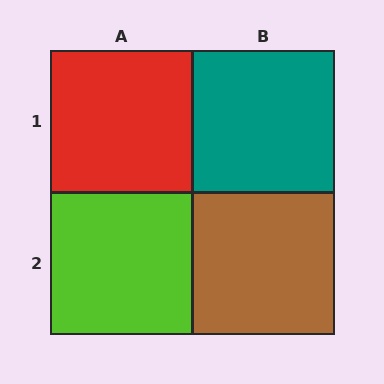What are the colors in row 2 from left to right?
Lime, brown.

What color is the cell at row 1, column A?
Red.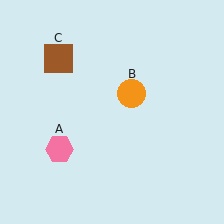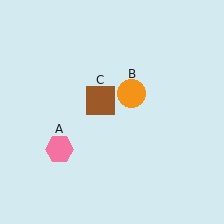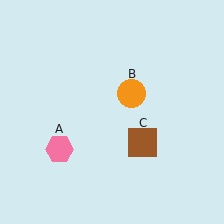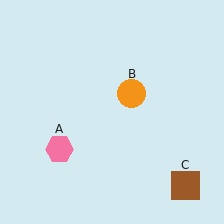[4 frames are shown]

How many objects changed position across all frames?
1 object changed position: brown square (object C).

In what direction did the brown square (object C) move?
The brown square (object C) moved down and to the right.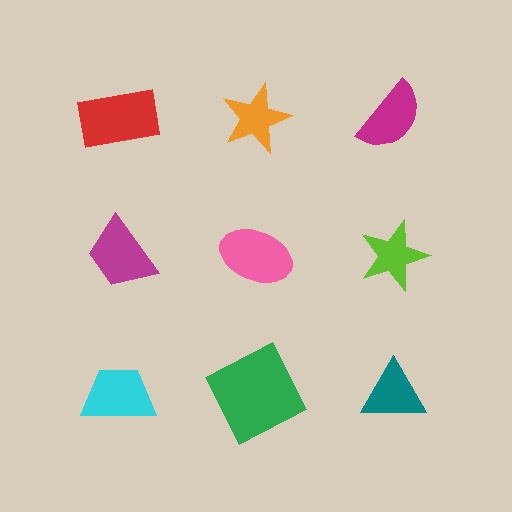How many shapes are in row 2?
3 shapes.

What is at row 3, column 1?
A cyan trapezoid.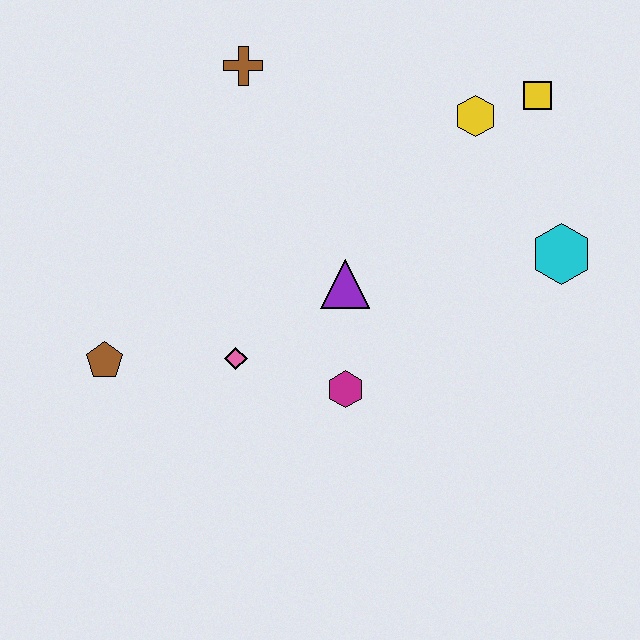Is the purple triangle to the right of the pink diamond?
Yes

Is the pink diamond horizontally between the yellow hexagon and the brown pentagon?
Yes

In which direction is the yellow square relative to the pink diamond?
The yellow square is to the right of the pink diamond.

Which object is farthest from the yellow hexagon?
The brown pentagon is farthest from the yellow hexagon.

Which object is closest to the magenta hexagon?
The purple triangle is closest to the magenta hexagon.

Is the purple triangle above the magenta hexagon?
Yes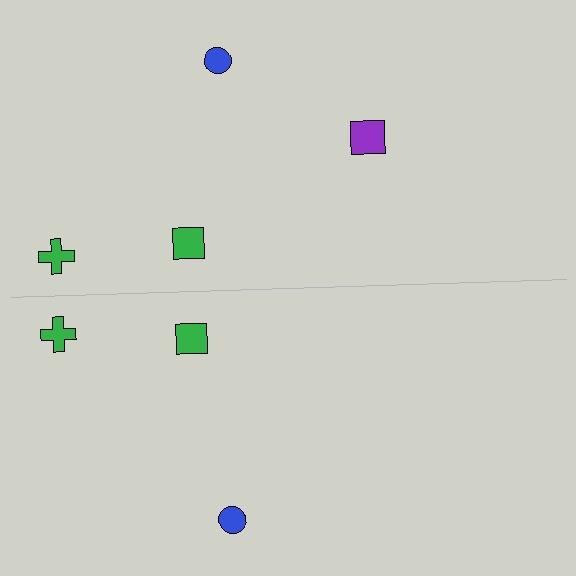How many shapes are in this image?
There are 7 shapes in this image.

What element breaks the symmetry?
A purple square is missing from the bottom side.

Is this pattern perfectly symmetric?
No, the pattern is not perfectly symmetric. A purple square is missing from the bottom side.